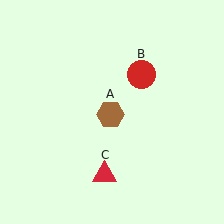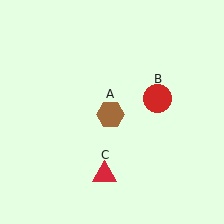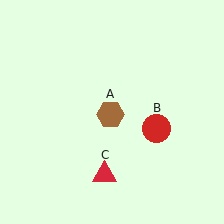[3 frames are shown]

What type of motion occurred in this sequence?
The red circle (object B) rotated clockwise around the center of the scene.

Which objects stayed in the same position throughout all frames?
Brown hexagon (object A) and red triangle (object C) remained stationary.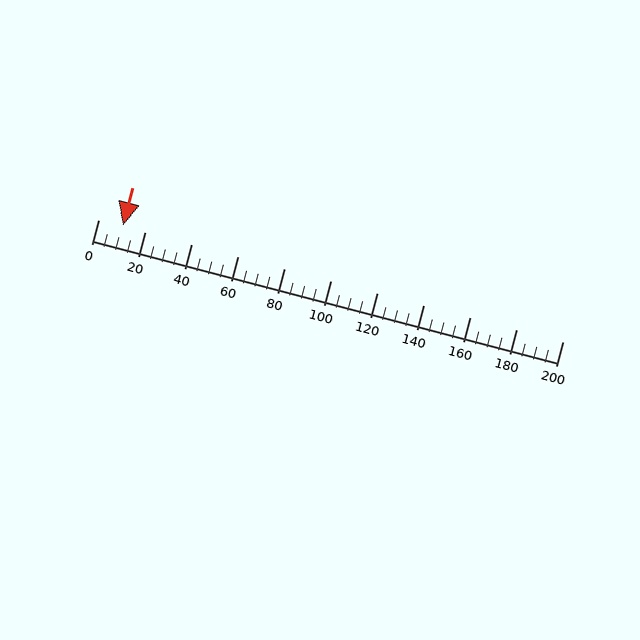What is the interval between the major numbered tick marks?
The major tick marks are spaced 20 units apart.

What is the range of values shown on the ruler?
The ruler shows values from 0 to 200.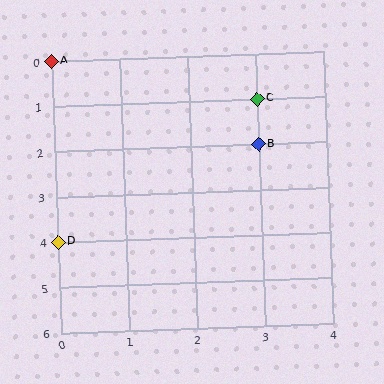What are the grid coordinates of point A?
Point A is at grid coordinates (0, 0).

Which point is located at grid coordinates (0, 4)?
Point D is at (0, 4).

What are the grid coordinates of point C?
Point C is at grid coordinates (3, 1).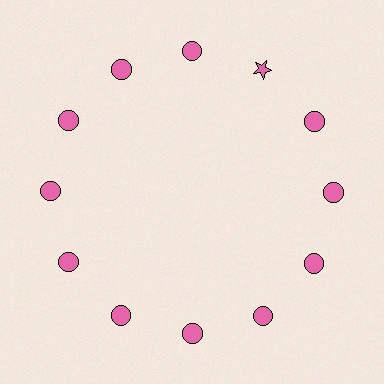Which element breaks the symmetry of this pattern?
The pink star at roughly the 1 o'clock position breaks the symmetry. All other shapes are pink circles.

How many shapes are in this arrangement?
There are 12 shapes arranged in a ring pattern.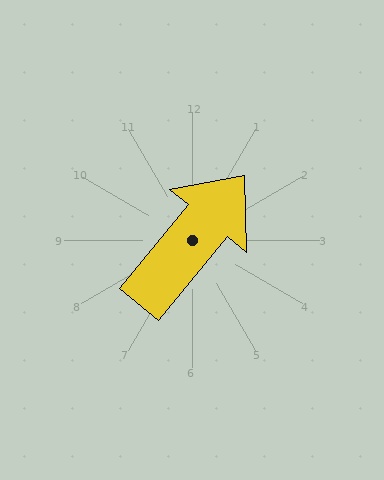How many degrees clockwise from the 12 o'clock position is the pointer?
Approximately 39 degrees.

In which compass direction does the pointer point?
Northeast.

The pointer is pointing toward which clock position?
Roughly 1 o'clock.